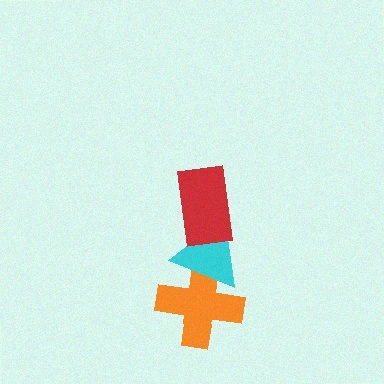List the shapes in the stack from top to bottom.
From top to bottom: the red rectangle, the cyan triangle, the orange cross.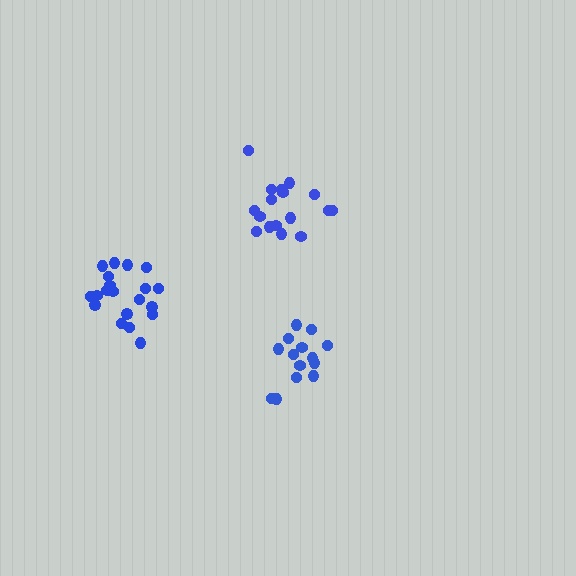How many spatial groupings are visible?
There are 3 spatial groupings.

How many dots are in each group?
Group 1: 14 dots, Group 2: 17 dots, Group 3: 20 dots (51 total).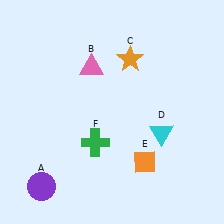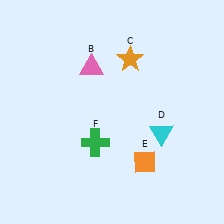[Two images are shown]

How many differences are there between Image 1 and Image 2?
There is 1 difference between the two images.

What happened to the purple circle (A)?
The purple circle (A) was removed in Image 2. It was in the bottom-left area of Image 1.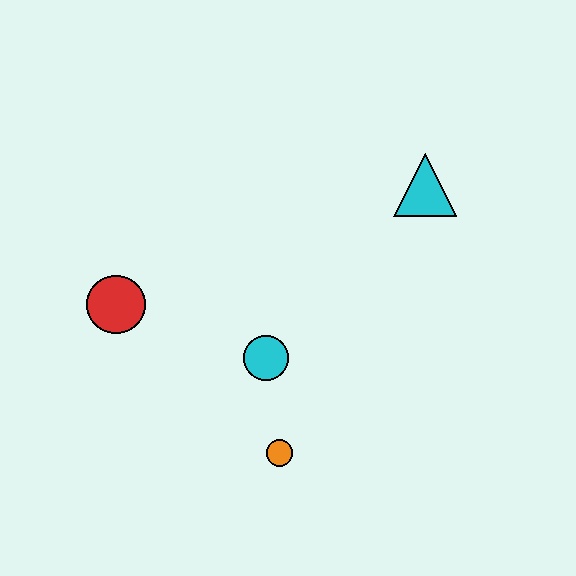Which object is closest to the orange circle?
The cyan circle is closest to the orange circle.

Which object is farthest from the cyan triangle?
The red circle is farthest from the cyan triangle.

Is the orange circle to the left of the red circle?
No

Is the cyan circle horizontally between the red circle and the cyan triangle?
Yes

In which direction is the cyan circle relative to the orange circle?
The cyan circle is above the orange circle.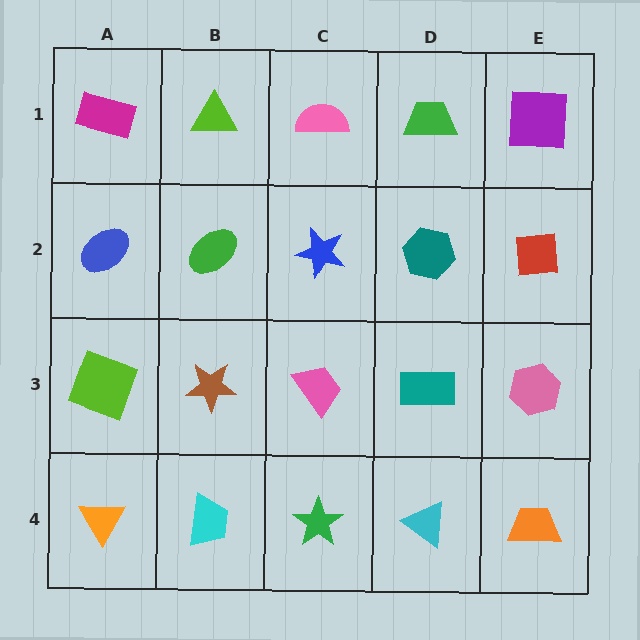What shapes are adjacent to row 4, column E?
A pink hexagon (row 3, column E), a cyan triangle (row 4, column D).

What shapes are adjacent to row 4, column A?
A lime square (row 3, column A), a cyan trapezoid (row 4, column B).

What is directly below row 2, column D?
A teal rectangle.